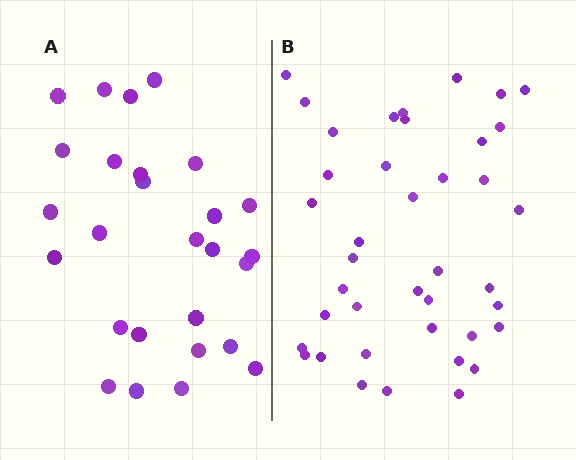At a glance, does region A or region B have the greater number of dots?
Region B (the right region) has more dots.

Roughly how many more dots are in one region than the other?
Region B has approximately 15 more dots than region A.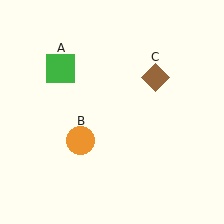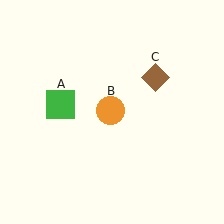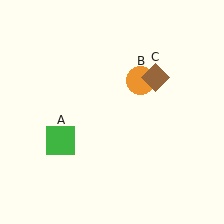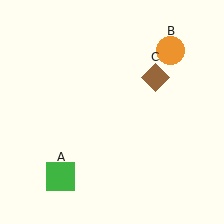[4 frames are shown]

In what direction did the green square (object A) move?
The green square (object A) moved down.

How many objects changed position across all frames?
2 objects changed position: green square (object A), orange circle (object B).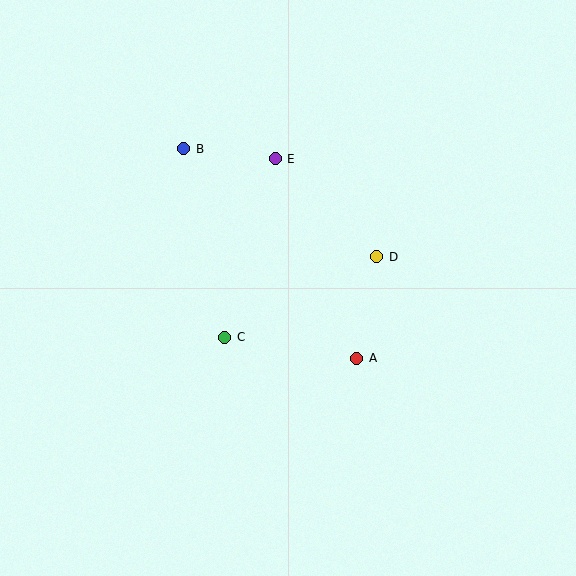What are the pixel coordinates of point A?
Point A is at (357, 358).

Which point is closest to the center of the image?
Point C at (225, 337) is closest to the center.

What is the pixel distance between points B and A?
The distance between B and A is 272 pixels.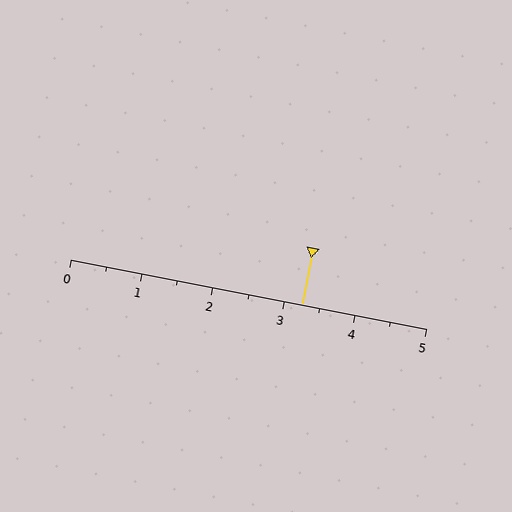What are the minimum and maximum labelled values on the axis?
The axis runs from 0 to 5.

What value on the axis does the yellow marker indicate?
The marker indicates approximately 3.2.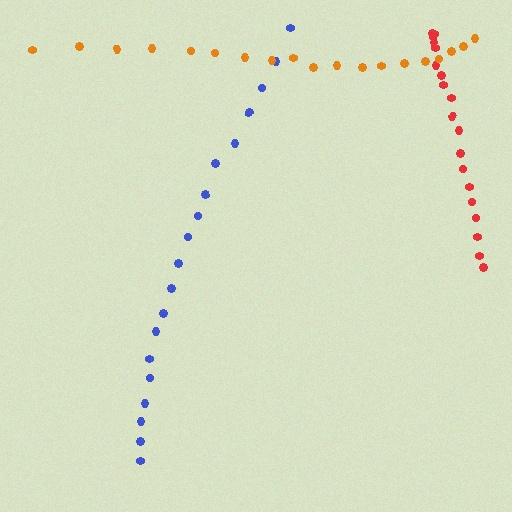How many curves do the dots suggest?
There are 3 distinct paths.